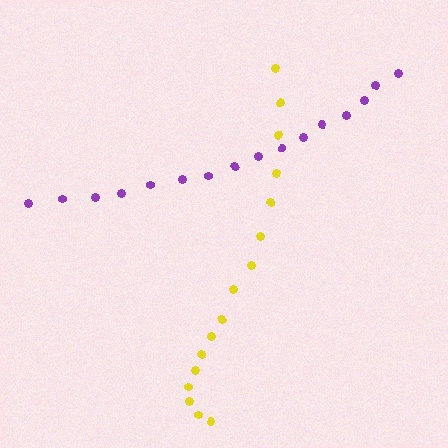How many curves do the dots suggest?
There are 2 distinct paths.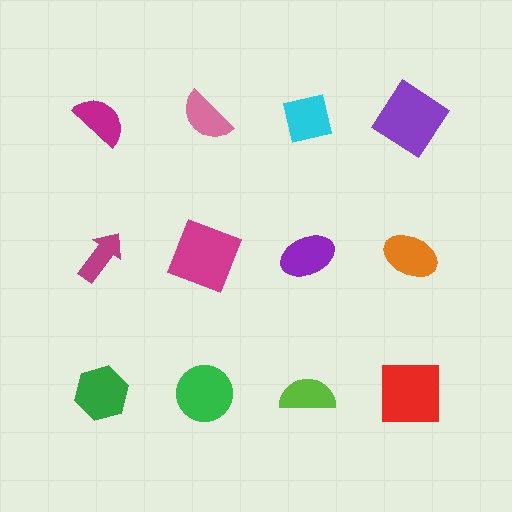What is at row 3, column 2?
A green circle.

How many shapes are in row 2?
4 shapes.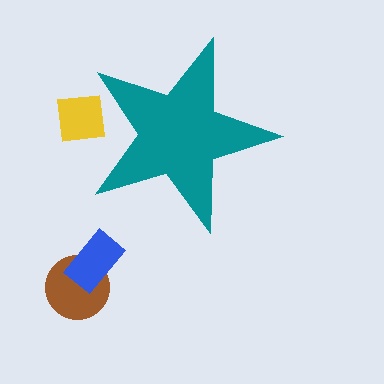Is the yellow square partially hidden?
Yes, the yellow square is partially hidden behind the teal star.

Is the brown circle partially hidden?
No, the brown circle is fully visible.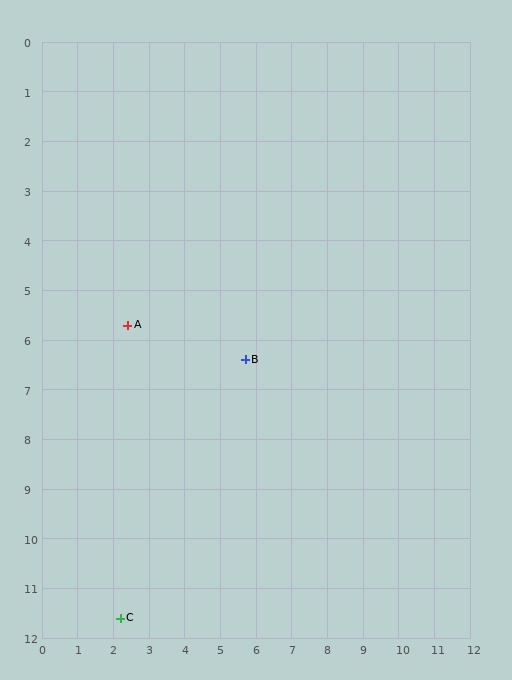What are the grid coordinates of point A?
Point A is at approximately (2.4, 5.7).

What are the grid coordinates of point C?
Point C is at approximately (2.2, 11.6).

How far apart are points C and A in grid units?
Points C and A are about 5.9 grid units apart.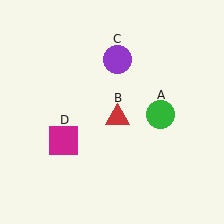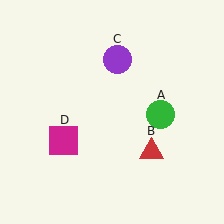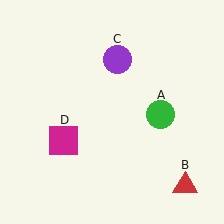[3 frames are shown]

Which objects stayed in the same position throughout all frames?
Green circle (object A) and purple circle (object C) and magenta square (object D) remained stationary.